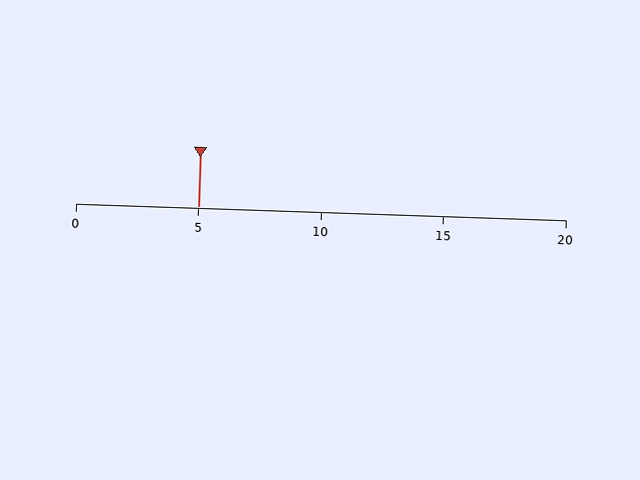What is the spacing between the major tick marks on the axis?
The major ticks are spaced 5 apart.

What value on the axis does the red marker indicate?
The marker indicates approximately 5.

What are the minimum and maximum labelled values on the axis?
The axis runs from 0 to 20.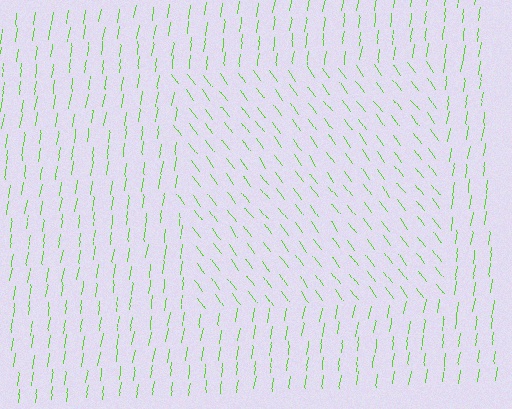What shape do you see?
I see a rectangle.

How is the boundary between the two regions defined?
The boundary is defined purely by a change in line orientation (approximately 45 degrees difference). All lines are the same color and thickness.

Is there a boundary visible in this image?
Yes, there is a texture boundary formed by a change in line orientation.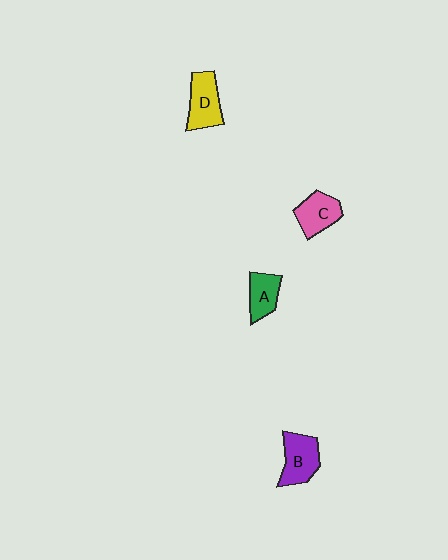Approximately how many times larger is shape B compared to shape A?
Approximately 1.4 times.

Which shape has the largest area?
Shape B (purple).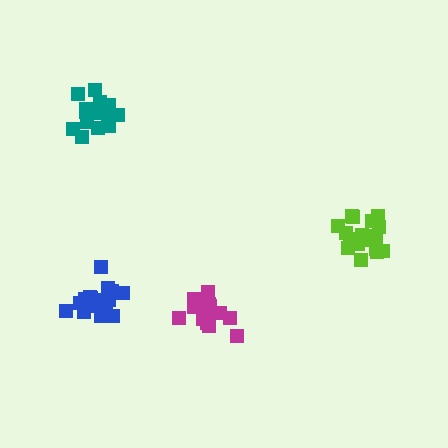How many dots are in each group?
Group 1: 16 dots, Group 2: 17 dots, Group 3: 19 dots, Group 4: 17 dots (69 total).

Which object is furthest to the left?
The teal cluster is leftmost.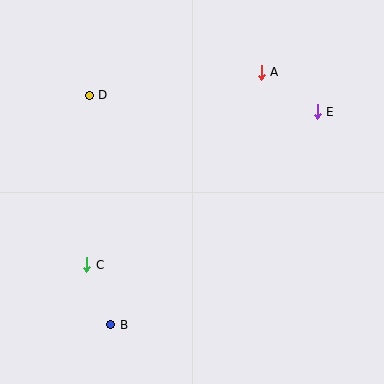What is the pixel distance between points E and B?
The distance between E and B is 296 pixels.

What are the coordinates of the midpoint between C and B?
The midpoint between C and B is at (99, 295).